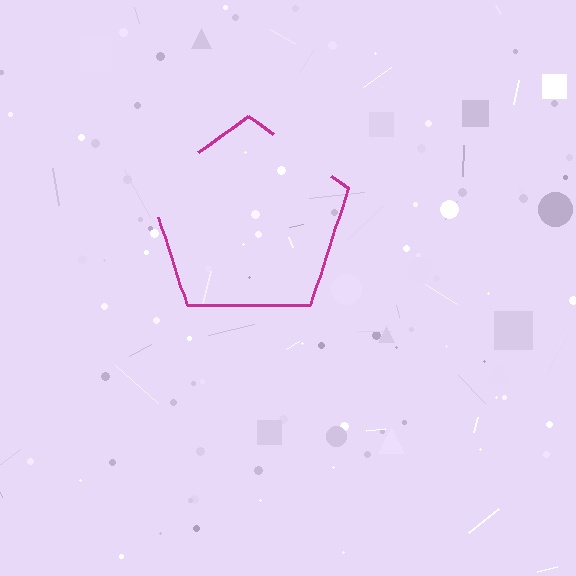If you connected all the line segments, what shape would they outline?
They would outline a pentagon.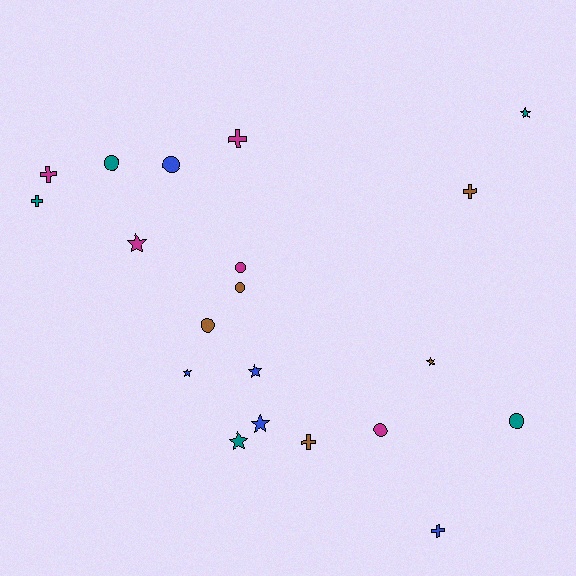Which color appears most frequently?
Teal, with 5 objects.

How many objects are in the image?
There are 20 objects.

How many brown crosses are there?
There are 2 brown crosses.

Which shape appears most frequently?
Circle, with 7 objects.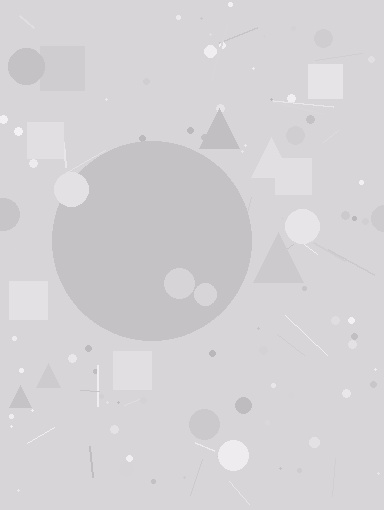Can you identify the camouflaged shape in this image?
The camouflaged shape is a circle.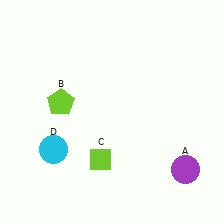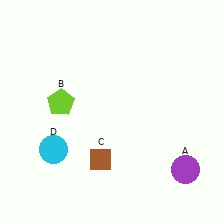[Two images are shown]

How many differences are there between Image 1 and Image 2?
There is 1 difference between the two images.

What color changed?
The diamond (C) changed from lime in Image 1 to brown in Image 2.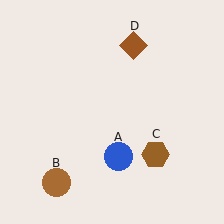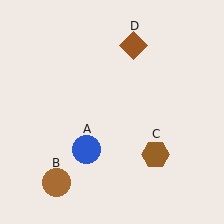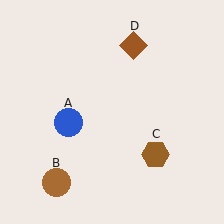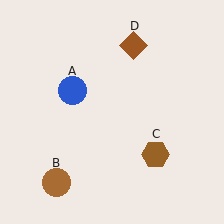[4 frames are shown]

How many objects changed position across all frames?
1 object changed position: blue circle (object A).